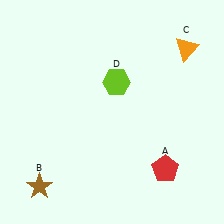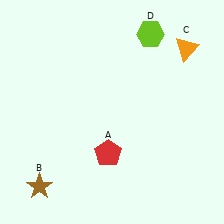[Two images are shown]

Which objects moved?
The objects that moved are: the red pentagon (A), the lime hexagon (D).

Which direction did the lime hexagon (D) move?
The lime hexagon (D) moved up.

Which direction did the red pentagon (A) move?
The red pentagon (A) moved left.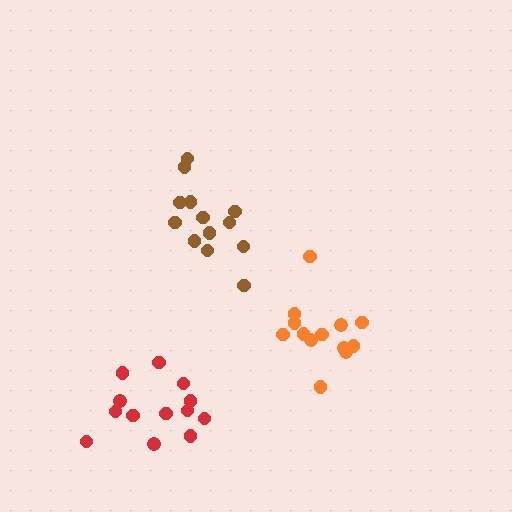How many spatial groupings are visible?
There are 3 spatial groupings.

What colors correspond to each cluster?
The clusters are colored: orange, brown, red.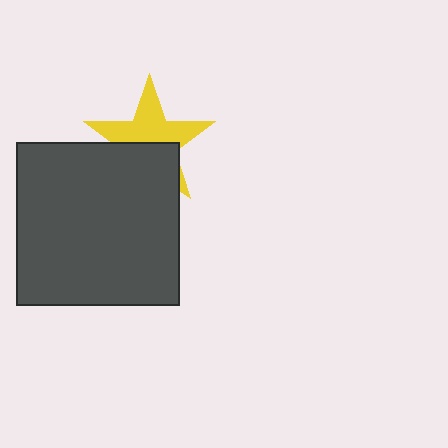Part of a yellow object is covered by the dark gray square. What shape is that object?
It is a star.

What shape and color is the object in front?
The object in front is a dark gray square.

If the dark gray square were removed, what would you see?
You would see the complete yellow star.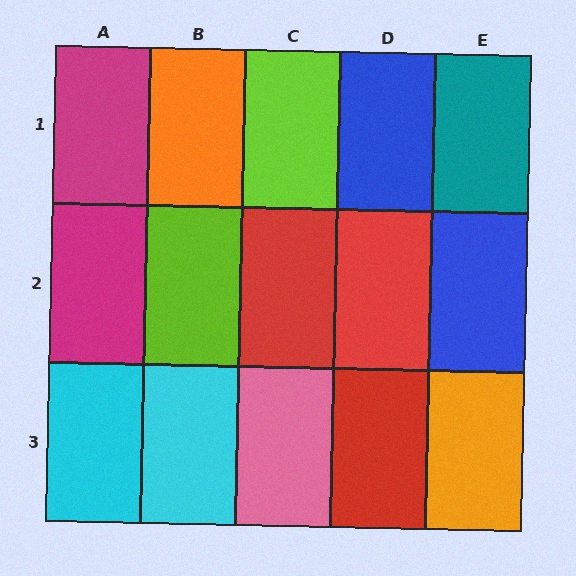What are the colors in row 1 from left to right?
Magenta, orange, lime, blue, teal.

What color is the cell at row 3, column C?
Pink.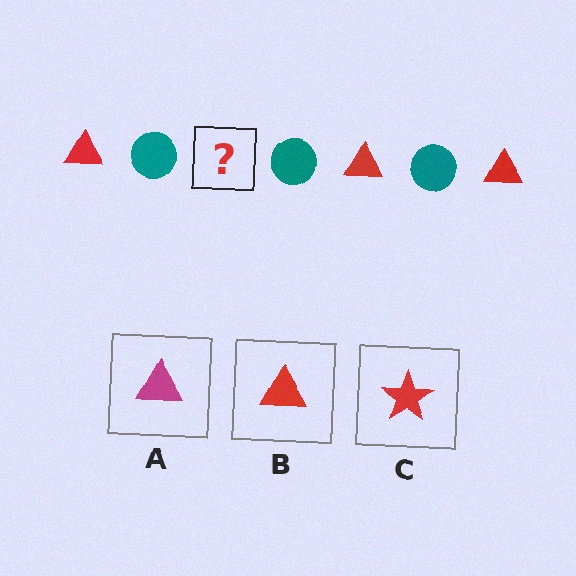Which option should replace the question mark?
Option B.